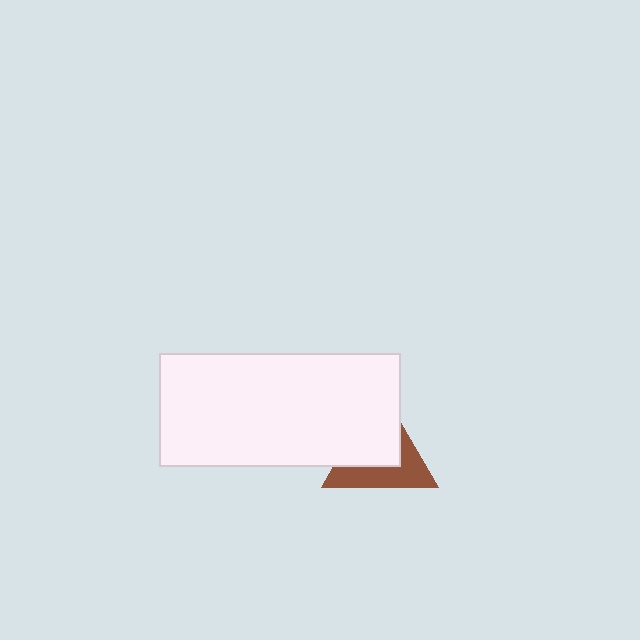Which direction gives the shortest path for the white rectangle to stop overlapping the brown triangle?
Moving toward the upper-left gives the shortest separation.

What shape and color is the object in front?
The object in front is a white rectangle.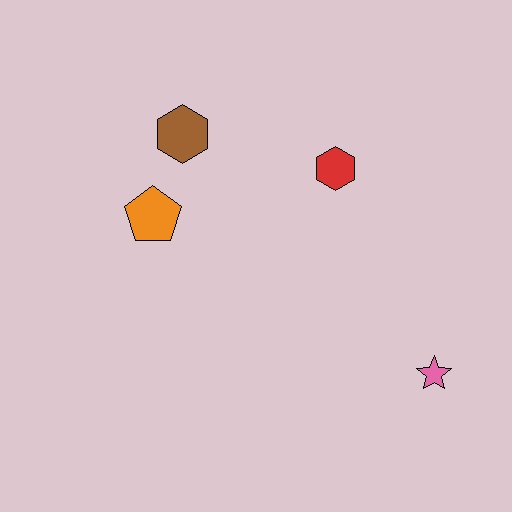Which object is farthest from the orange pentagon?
The pink star is farthest from the orange pentagon.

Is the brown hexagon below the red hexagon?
No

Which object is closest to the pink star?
The red hexagon is closest to the pink star.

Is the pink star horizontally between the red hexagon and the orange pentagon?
No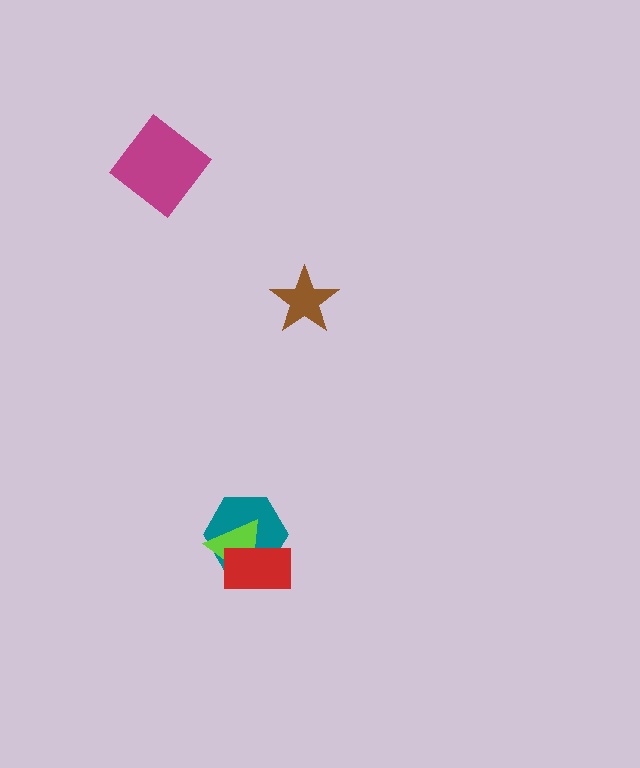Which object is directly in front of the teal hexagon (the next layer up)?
The lime triangle is directly in front of the teal hexagon.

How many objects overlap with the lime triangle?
2 objects overlap with the lime triangle.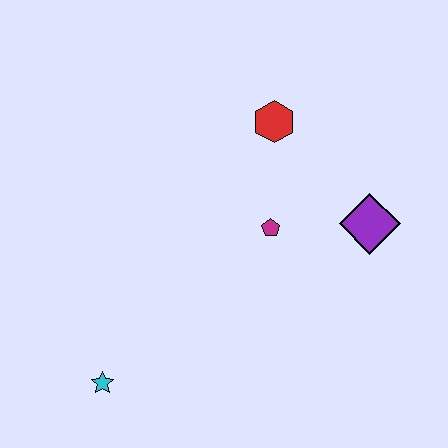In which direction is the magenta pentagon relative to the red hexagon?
The magenta pentagon is below the red hexagon.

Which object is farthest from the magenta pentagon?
The cyan star is farthest from the magenta pentagon.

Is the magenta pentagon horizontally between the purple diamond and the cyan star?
Yes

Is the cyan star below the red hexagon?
Yes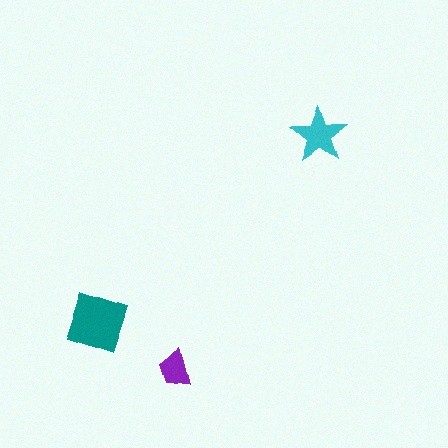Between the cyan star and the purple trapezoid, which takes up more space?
The cyan star.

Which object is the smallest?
The purple trapezoid.